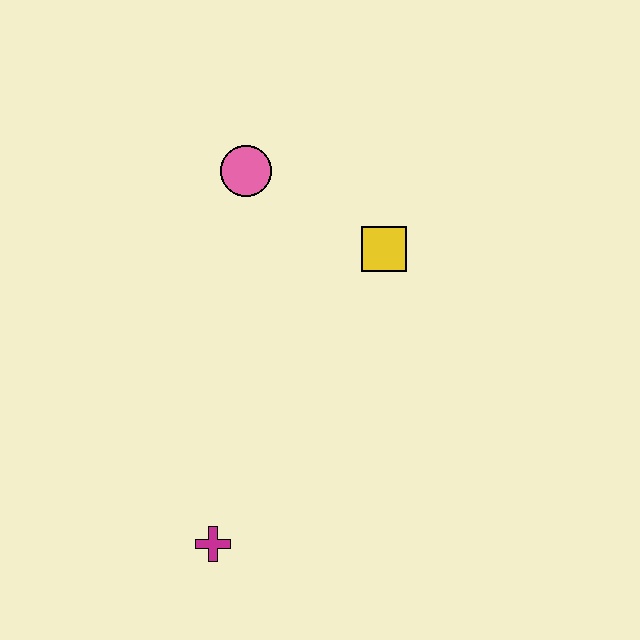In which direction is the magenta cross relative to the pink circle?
The magenta cross is below the pink circle.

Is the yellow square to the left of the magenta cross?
No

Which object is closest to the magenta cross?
The yellow square is closest to the magenta cross.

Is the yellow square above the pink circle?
No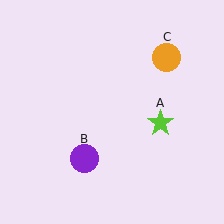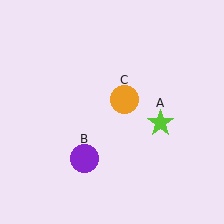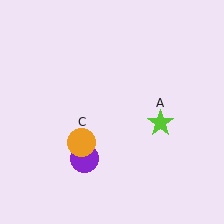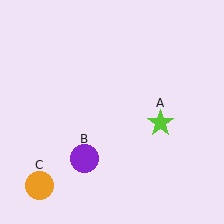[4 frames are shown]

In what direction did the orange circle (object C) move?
The orange circle (object C) moved down and to the left.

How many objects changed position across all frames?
1 object changed position: orange circle (object C).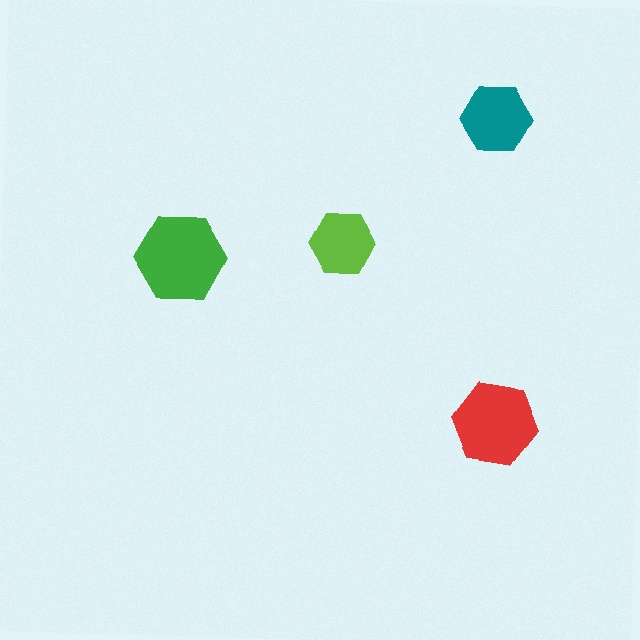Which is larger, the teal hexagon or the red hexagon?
The red one.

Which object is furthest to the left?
The green hexagon is leftmost.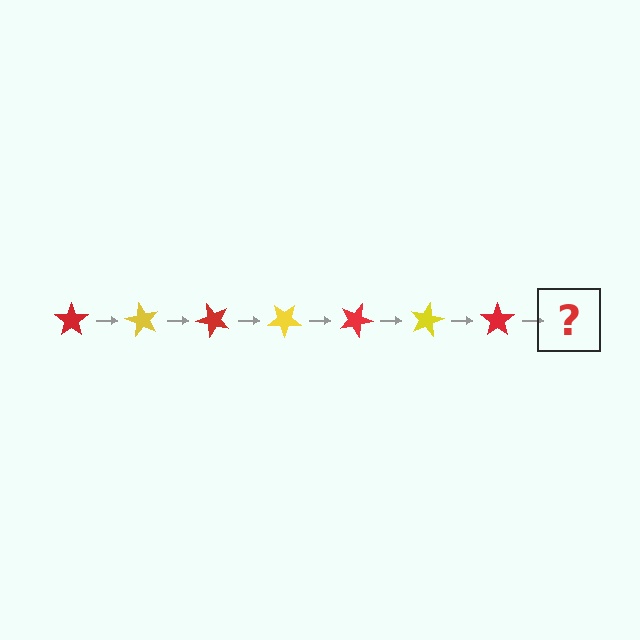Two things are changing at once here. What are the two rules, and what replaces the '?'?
The two rules are that it rotates 60 degrees each step and the color cycles through red and yellow. The '?' should be a yellow star, rotated 420 degrees from the start.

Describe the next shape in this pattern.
It should be a yellow star, rotated 420 degrees from the start.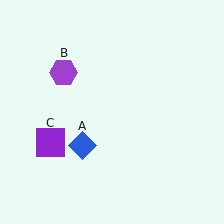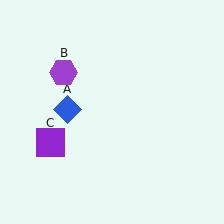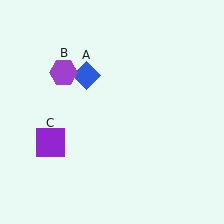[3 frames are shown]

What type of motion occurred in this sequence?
The blue diamond (object A) rotated clockwise around the center of the scene.